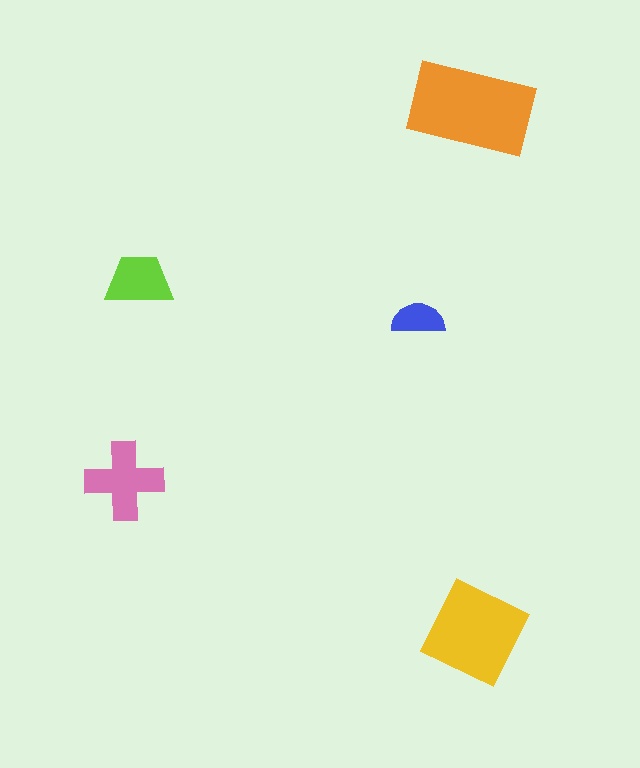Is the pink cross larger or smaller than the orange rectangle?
Smaller.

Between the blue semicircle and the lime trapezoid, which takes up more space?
The lime trapezoid.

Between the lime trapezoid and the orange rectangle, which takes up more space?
The orange rectangle.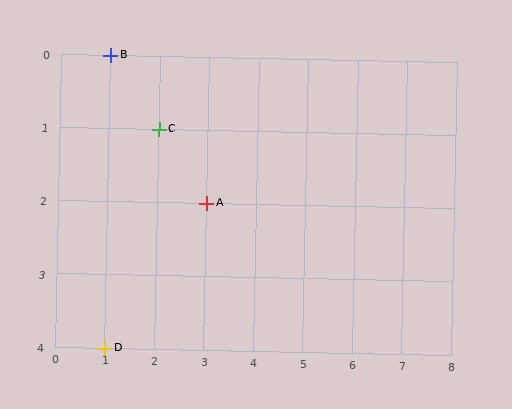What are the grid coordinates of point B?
Point B is at grid coordinates (1, 0).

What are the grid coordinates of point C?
Point C is at grid coordinates (2, 1).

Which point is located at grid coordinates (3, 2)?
Point A is at (3, 2).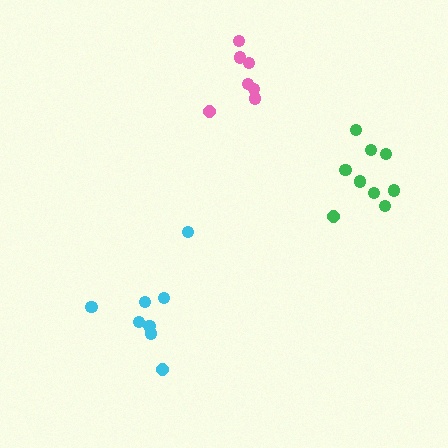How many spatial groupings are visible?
There are 3 spatial groupings.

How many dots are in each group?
Group 1: 9 dots, Group 2: 7 dots, Group 3: 8 dots (24 total).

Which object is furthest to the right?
The green cluster is rightmost.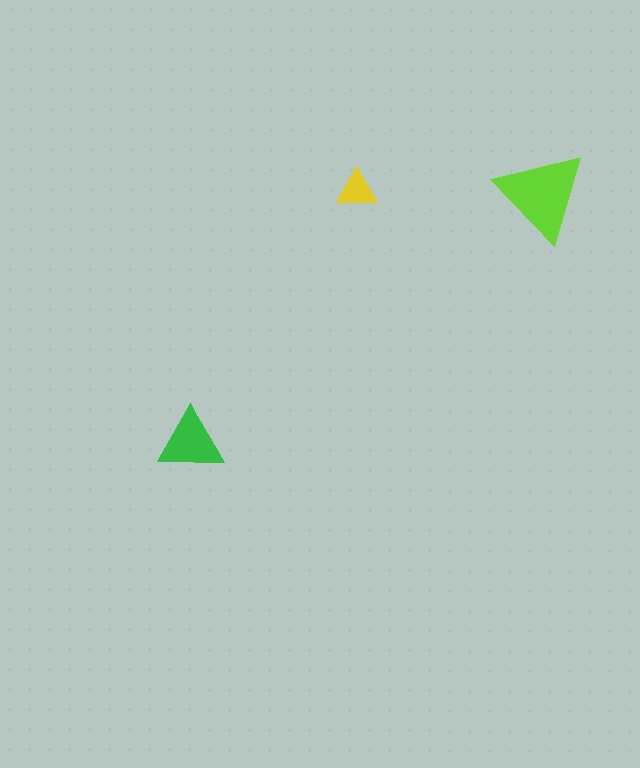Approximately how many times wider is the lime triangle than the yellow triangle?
About 2.5 times wider.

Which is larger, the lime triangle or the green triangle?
The lime one.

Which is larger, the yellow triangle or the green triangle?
The green one.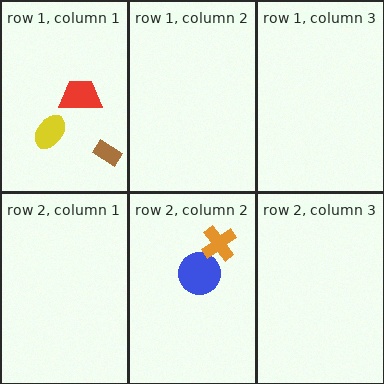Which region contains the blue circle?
The row 2, column 2 region.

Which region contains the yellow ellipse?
The row 1, column 1 region.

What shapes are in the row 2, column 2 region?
The blue circle, the orange cross.